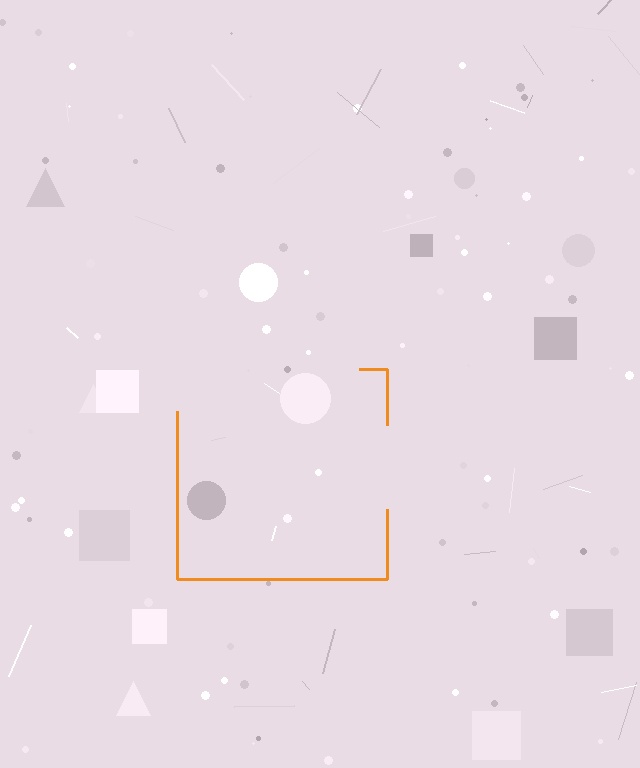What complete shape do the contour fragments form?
The contour fragments form a square.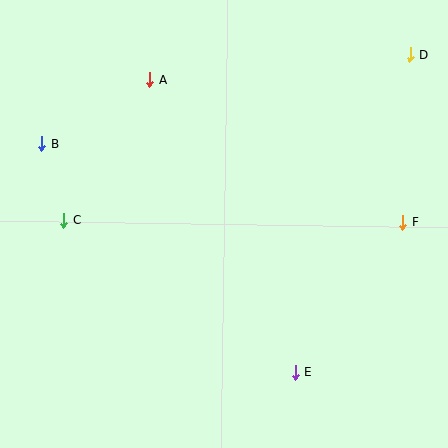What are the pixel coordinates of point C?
Point C is at (64, 220).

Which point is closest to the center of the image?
Point C at (64, 220) is closest to the center.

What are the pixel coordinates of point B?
Point B is at (42, 144).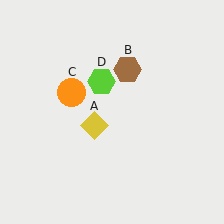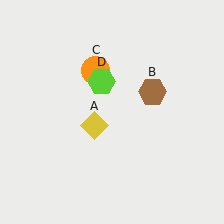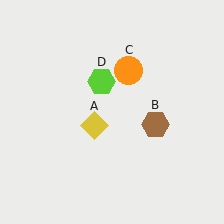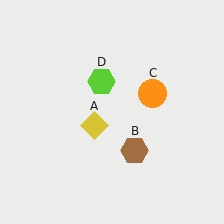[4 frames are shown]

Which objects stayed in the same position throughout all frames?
Yellow diamond (object A) and lime hexagon (object D) remained stationary.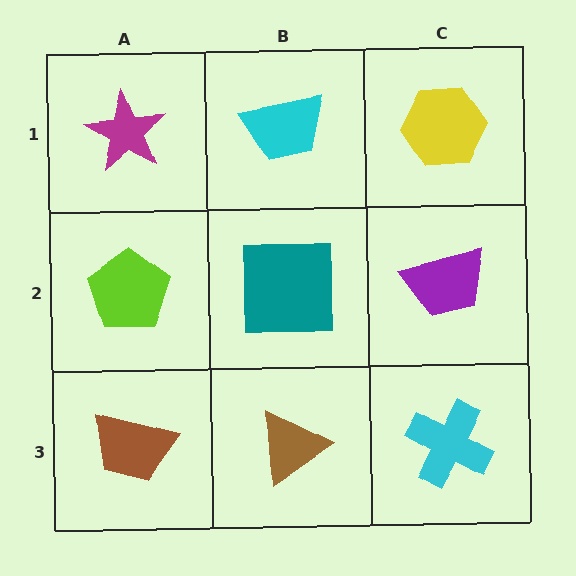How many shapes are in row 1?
3 shapes.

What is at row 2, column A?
A lime pentagon.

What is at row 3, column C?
A cyan cross.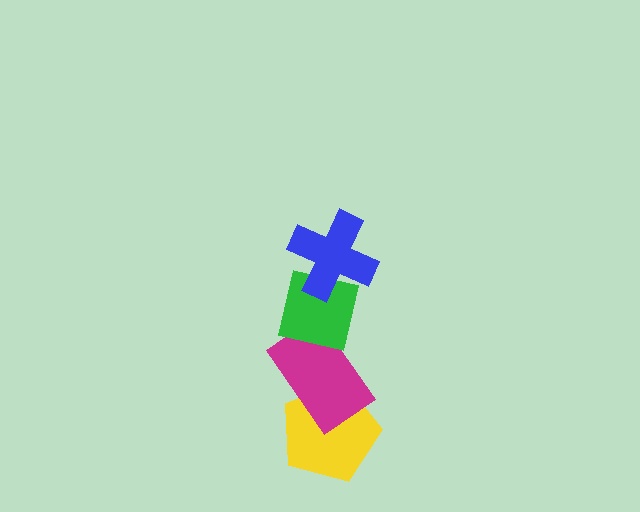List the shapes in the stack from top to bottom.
From top to bottom: the blue cross, the green square, the magenta rectangle, the yellow pentagon.